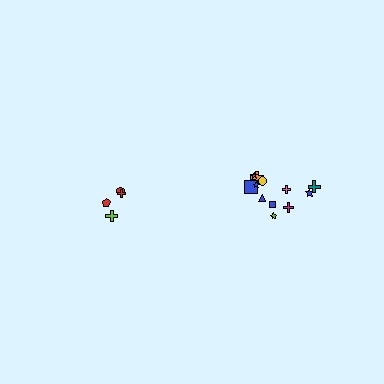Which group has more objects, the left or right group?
The right group.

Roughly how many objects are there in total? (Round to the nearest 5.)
Roughly 15 objects in total.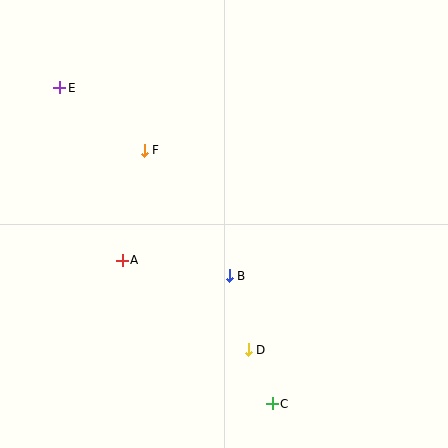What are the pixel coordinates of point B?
Point B is at (229, 276).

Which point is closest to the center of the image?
Point B at (229, 276) is closest to the center.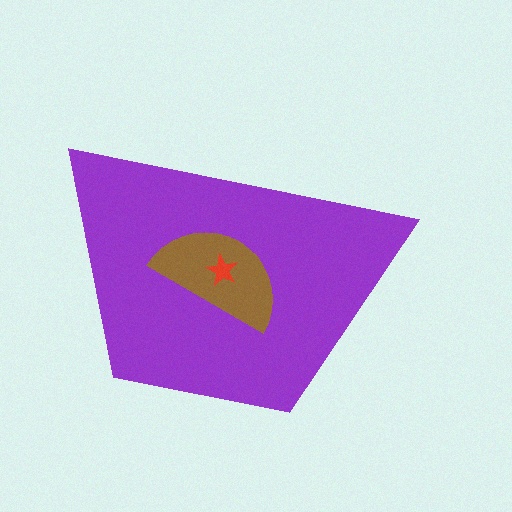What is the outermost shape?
The purple trapezoid.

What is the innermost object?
The red star.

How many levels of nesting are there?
3.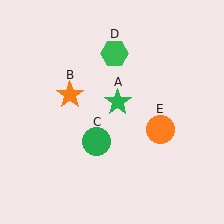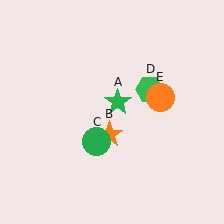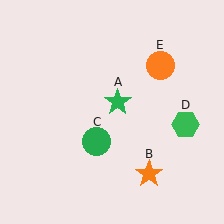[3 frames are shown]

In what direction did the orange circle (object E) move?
The orange circle (object E) moved up.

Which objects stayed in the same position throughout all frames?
Green star (object A) and green circle (object C) remained stationary.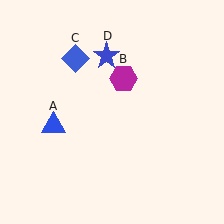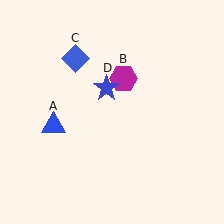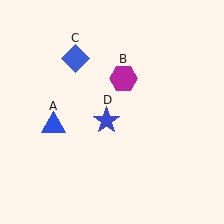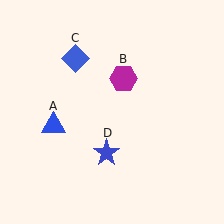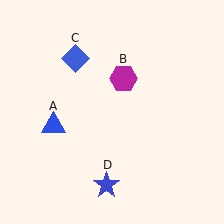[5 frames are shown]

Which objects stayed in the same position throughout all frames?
Blue triangle (object A) and magenta hexagon (object B) and blue diamond (object C) remained stationary.